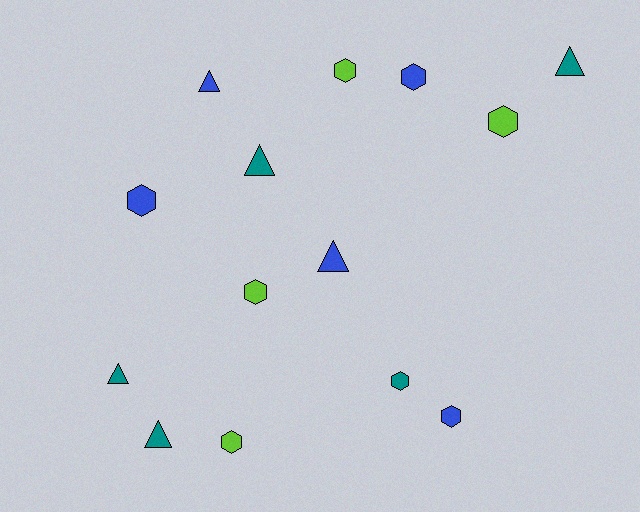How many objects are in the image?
There are 14 objects.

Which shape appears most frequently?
Hexagon, with 8 objects.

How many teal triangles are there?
There are 4 teal triangles.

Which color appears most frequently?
Blue, with 5 objects.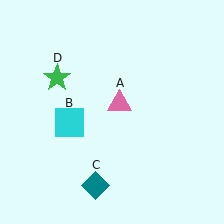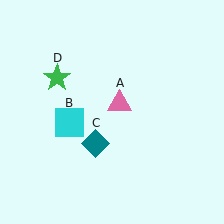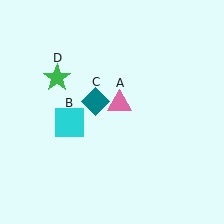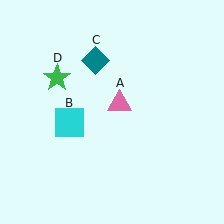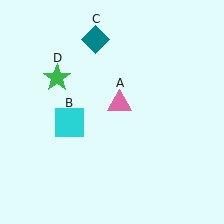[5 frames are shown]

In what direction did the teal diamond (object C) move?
The teal diamond (object C) moved up.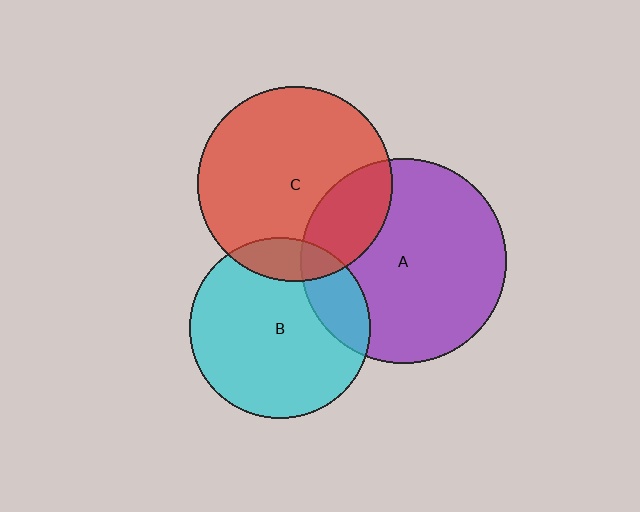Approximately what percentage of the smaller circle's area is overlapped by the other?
Approximately 15%.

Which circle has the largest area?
Circle A (purple).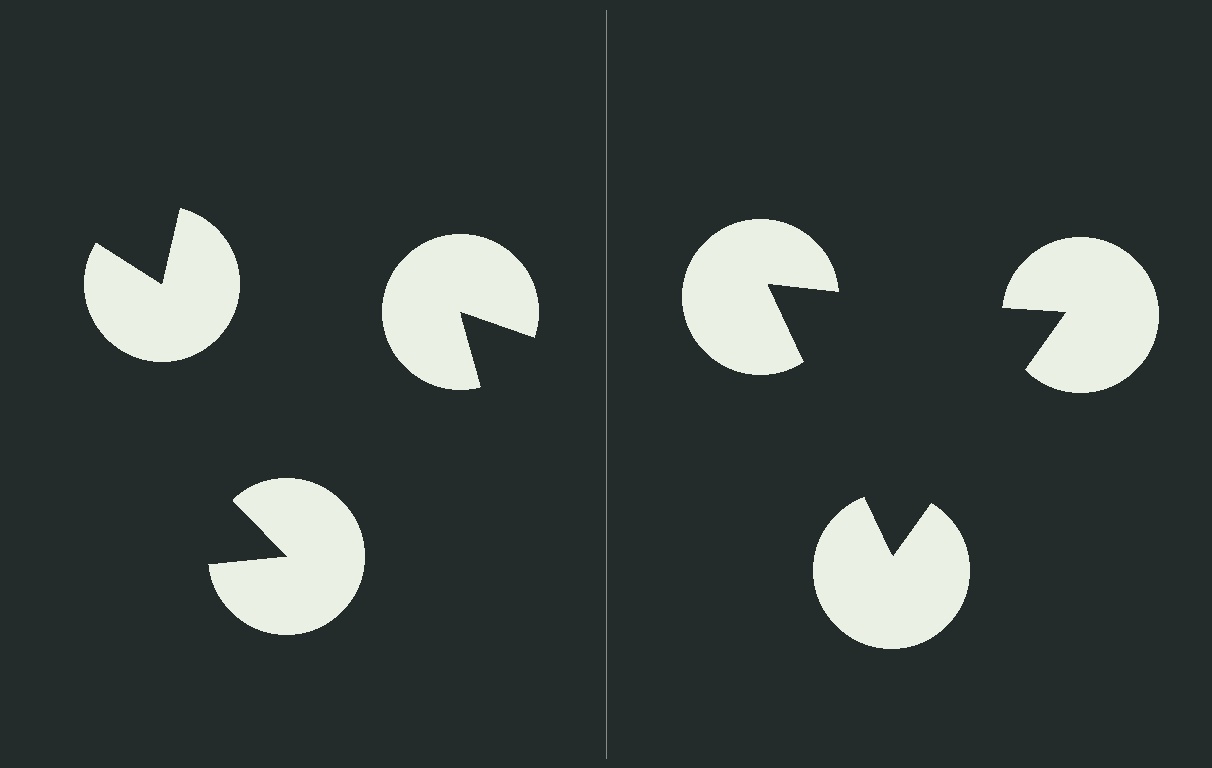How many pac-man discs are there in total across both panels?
6 — 3 on each side.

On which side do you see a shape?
An illusory triangle appears on the right side. On the left side the wedge cuts are rotated, so no coherent shape forms.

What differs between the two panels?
The pac-man discs are positioned identically on both sides; only the wedge orientations differ. On the right they align to a triangle; on the left they are misaligned.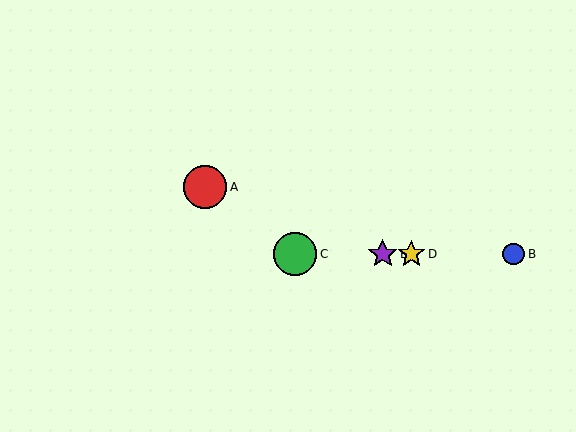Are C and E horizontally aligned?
Yes, both are at y≈254.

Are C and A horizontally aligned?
No, C is at y≈254 and A is at y≈187.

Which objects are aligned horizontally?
Objects B, C, D, E are aligned horizontally.